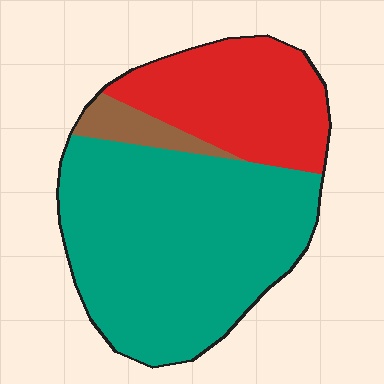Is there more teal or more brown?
Teal.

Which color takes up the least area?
Brown, at roughly 5%.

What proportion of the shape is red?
Red takes up about one third (1/3) of the shape.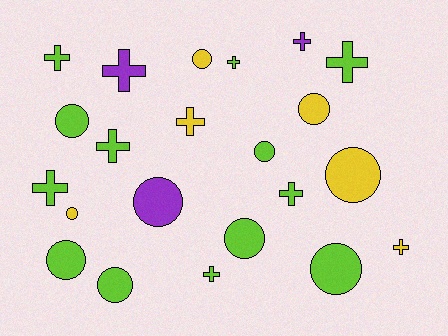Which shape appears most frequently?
Cross, with 11 objects.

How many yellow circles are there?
There are 4 yellow circles.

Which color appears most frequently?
Lime, with 13 objects.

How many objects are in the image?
There are 22 objects.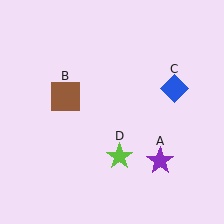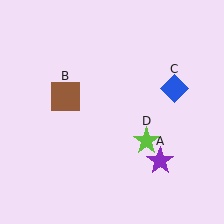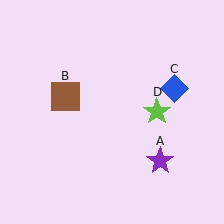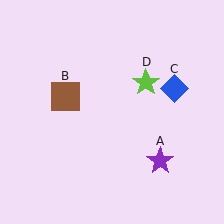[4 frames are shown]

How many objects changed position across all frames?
1 object changed position: lime star (object D).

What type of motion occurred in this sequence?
The lime star (object D) rotated counterclockwise around the center of the scene.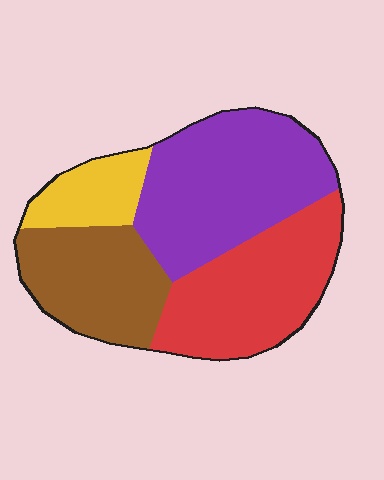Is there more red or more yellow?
Red.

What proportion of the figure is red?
Red covers 30% of the figure.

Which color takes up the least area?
Yellow, at roughly 10%.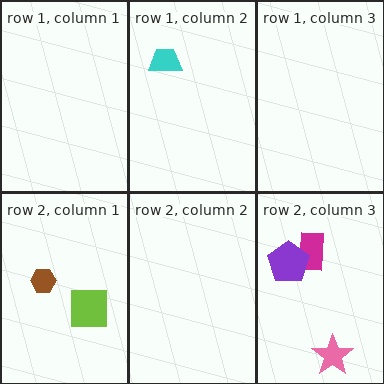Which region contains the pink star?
The row 2, column 3 region.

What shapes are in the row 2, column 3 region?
The magenta rectangle, the pink star, the purple pentagon.